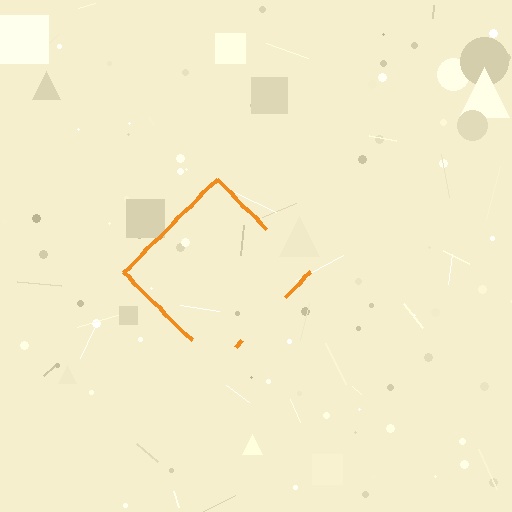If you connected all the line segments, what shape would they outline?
They would outline a diamond.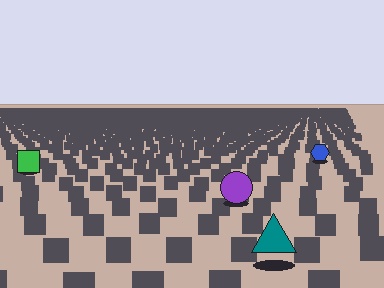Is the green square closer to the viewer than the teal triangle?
No. The teal triangle is closer — you can tell from the texture gradient: the ground texture is coarser near it.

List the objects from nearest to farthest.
From nearest to farthest: the teal triangle, the purple circle, the green square, the blue hexagon.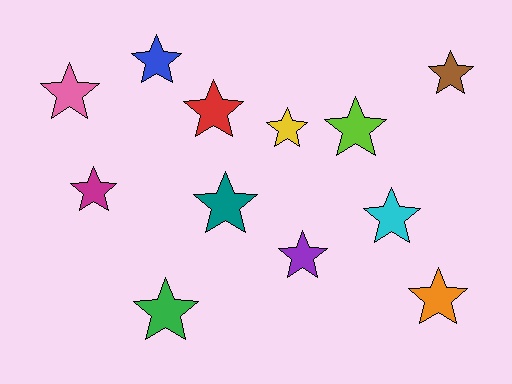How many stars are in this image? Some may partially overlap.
There are 12 stars.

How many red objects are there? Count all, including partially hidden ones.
There is 1 red object.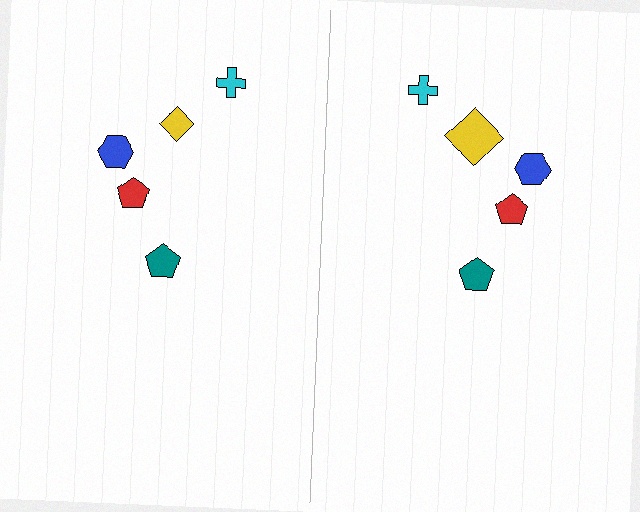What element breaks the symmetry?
The yellow diamond on the right side has a different size than its mirror counterpart.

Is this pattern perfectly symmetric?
No, the pattern is not perfectly symmetric. The yellow diamond on the right side has a different size than its mirror counterpart.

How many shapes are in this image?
There are 10 shapes in this image.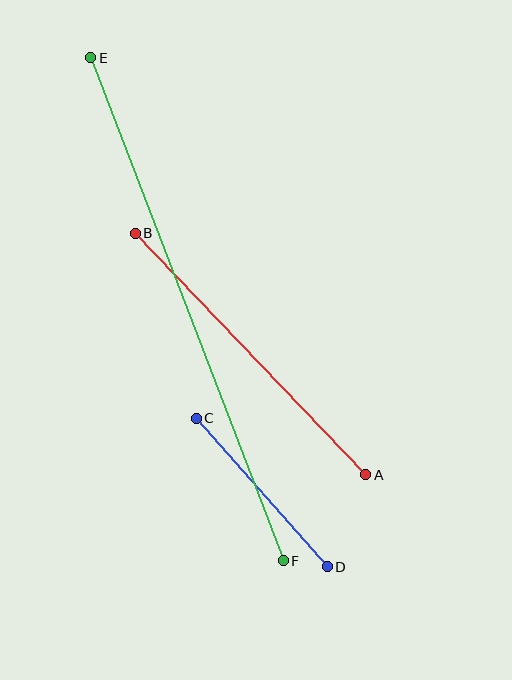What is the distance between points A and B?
The distance is approximately 334 pixels.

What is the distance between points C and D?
The distance is approximately 198 pixels.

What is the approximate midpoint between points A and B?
The midpoint is at approximately (250, 354) pixels.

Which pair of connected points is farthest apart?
Points E and F are farthest apart.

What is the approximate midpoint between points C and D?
The midpoint is at approximately (262, 493) pixels.